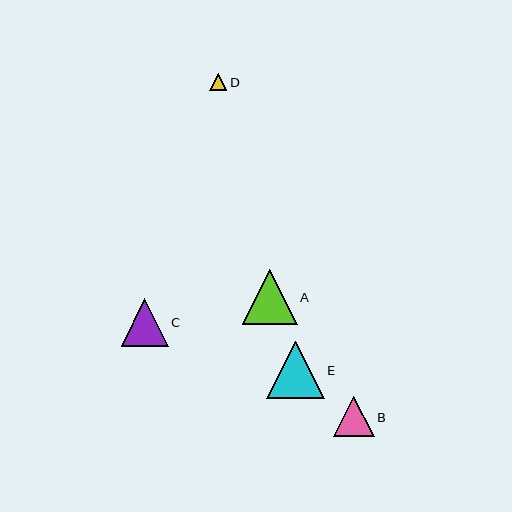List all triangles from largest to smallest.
From largest to smallest: E, A, C, B, D.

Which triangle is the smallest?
Triangle D is the smallest with a size of approximately 18 pixels.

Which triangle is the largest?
Triangle E is the largest with a size of approximately 58 pixels.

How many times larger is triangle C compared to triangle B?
Triangle C is approximately 1.2 times the size of triangle B.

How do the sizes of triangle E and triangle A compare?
Triangle E and triangle A are approximately the same size.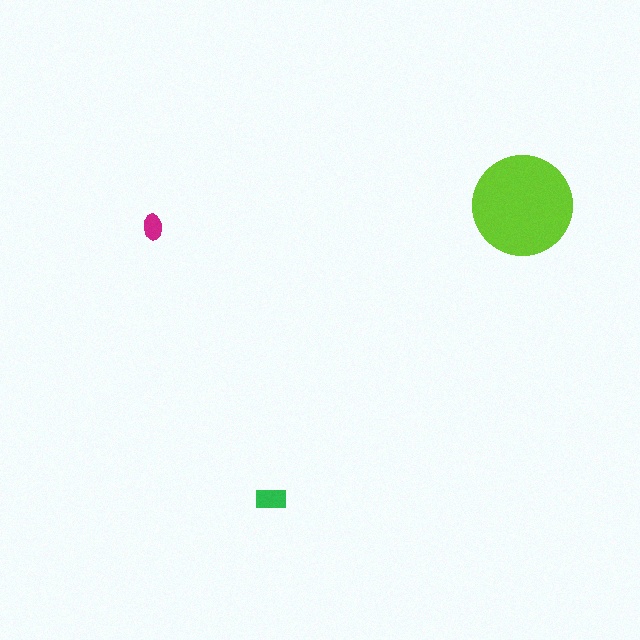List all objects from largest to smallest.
The lime circle, the green rectangle, the magenta ellipse.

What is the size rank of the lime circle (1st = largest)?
1st.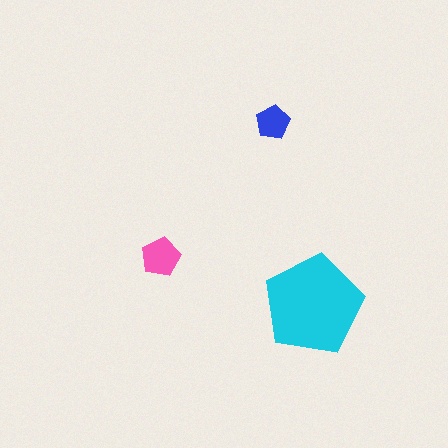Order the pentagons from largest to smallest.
the cyan one, the pink one, the blue one.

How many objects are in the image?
There are 3 objects in the image.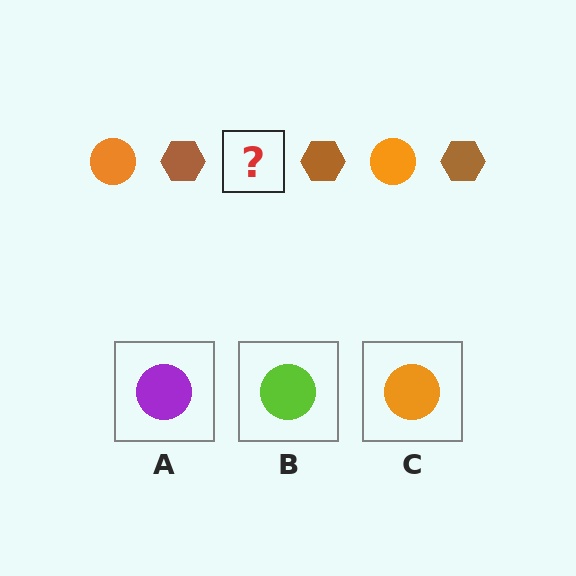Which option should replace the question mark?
Option C.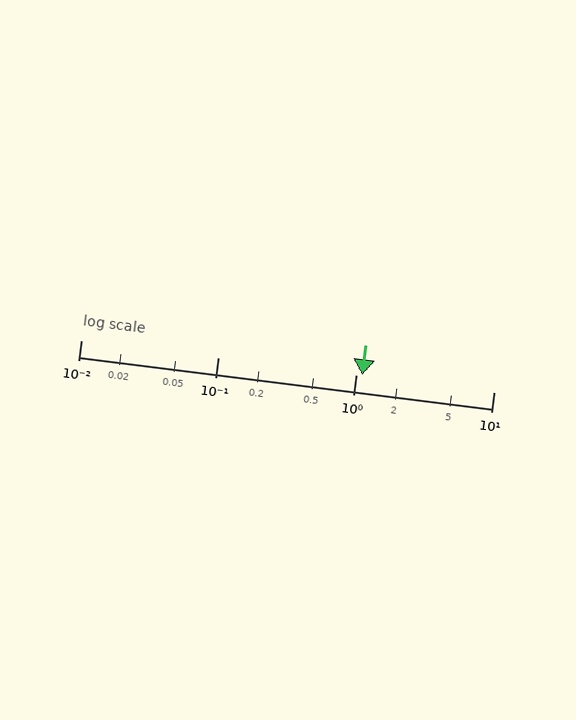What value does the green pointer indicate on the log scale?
The pointer indicates approximately 1.1.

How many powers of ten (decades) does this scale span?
The scale spans 3 decades, from 0.01 to 10.